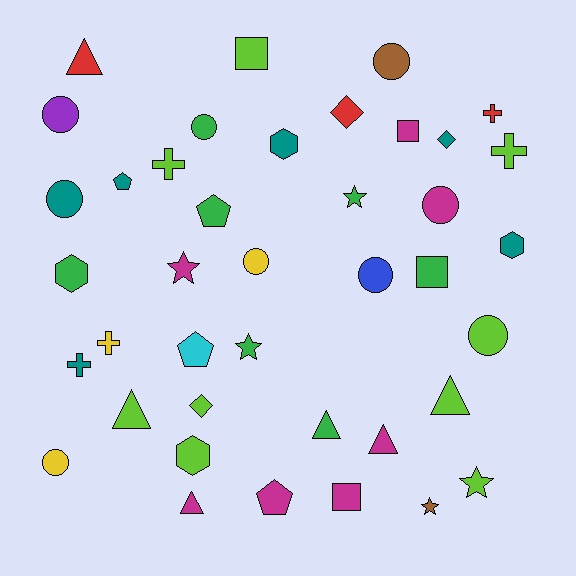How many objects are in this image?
There are 40 objects.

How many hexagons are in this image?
There are 4 hexagons.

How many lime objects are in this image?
There are 9 lime objects.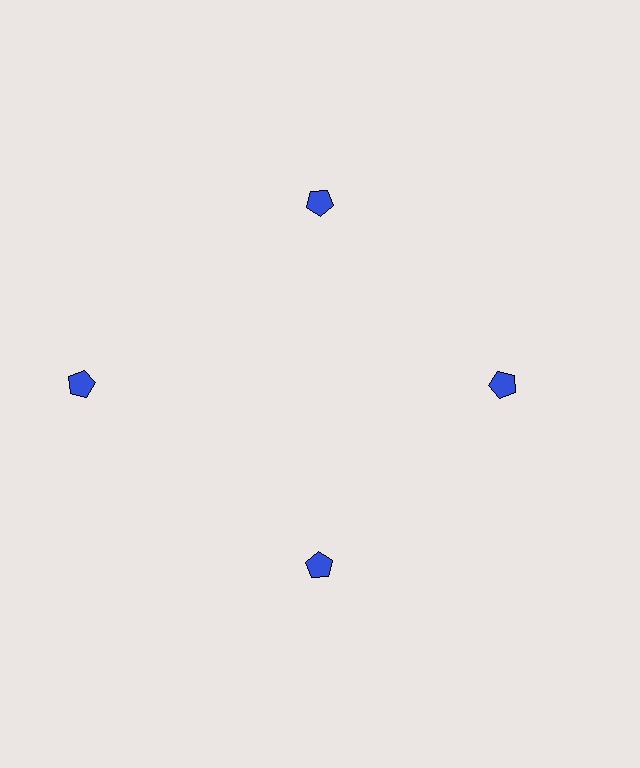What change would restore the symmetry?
The symmetry would be restored by moving it inward, back onto the ring so that all 4 pentagons sit at equal angles and equal distance from the center.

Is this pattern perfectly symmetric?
No. The 4 blue pentagons are arranged in a ring, but one element near the 9 o'clock position is pushed outward from the center, breaking the 4-fold rotational symmetry.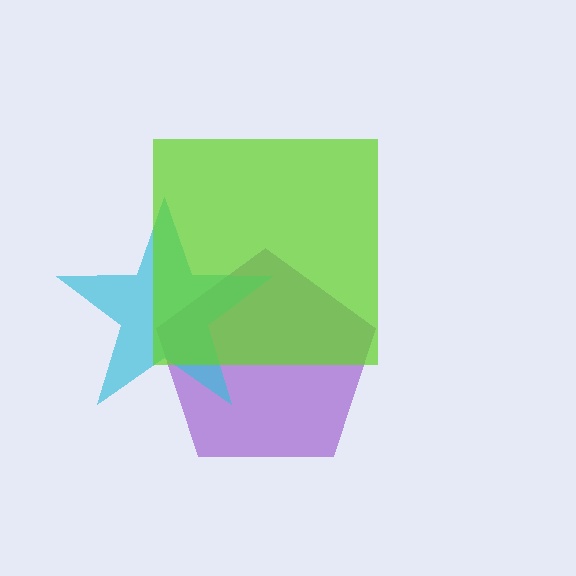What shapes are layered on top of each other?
The layered shapes are: a purple pentagon, a cyan star, a lime square.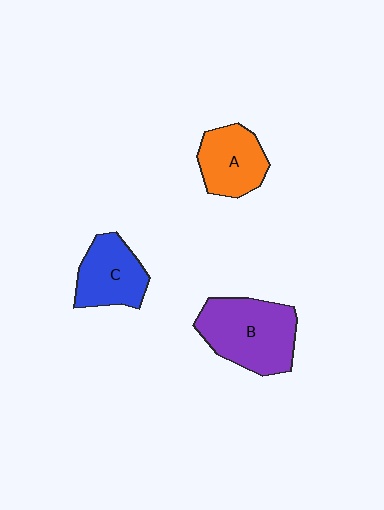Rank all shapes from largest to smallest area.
From largest to smallest: B (purple), C (blue), A (orange).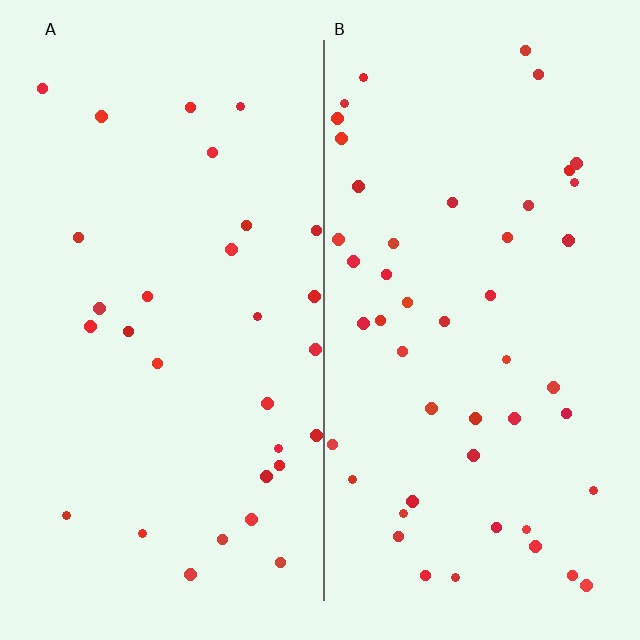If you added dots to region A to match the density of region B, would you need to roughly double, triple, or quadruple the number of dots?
Approximately double.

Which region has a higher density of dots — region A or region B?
B (the right).